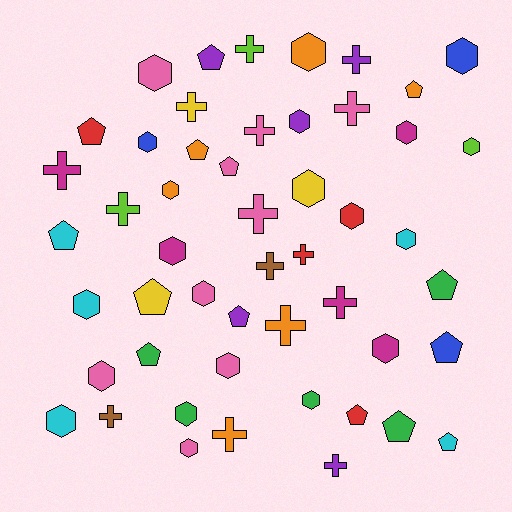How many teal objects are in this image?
There are no teal objects.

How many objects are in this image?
There are 50 objects.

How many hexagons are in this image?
There are 21 hexagons.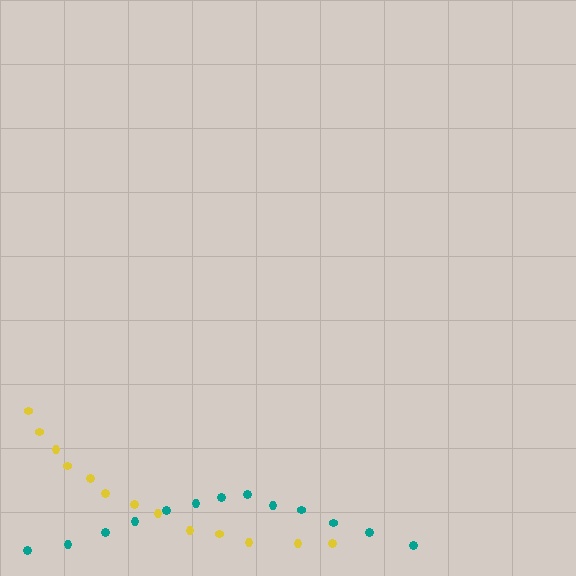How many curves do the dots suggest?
There are 2 distinct paths.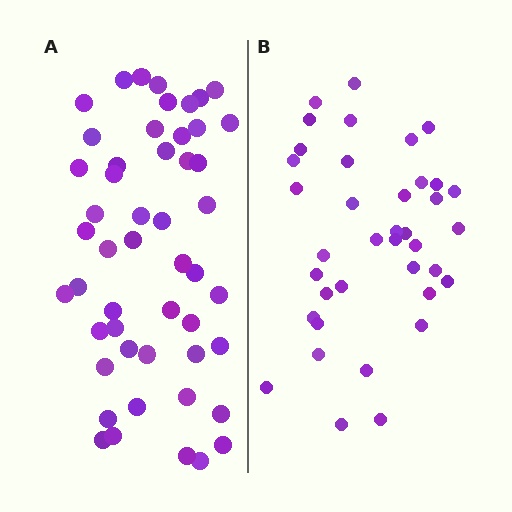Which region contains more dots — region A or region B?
Region A (the left region) has more dots.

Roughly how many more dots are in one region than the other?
Region A has roughly 12 or so more dots than region B.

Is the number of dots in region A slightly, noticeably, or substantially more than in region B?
Region A has noticeably more, but not dramatically so. The ratio is roughly 1.3 to 1.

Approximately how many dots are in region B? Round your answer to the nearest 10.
About 40 dots. (The exact count is 38, which rounds to 40.)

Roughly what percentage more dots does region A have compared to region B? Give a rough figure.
About 30% more.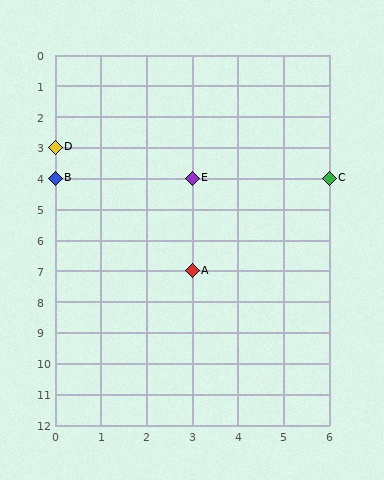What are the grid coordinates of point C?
Point C is at grid coordinates (6, 4).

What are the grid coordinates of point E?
Point E is at grid coordinates (3, 4).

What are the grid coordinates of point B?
Point B is at grid coordinates (0, 4).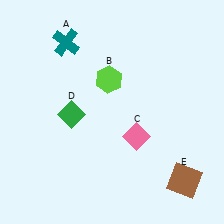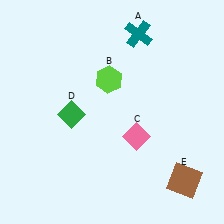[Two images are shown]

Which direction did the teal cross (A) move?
The teal cross (A) moved right.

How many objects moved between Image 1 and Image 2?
1 object moved between the two images.